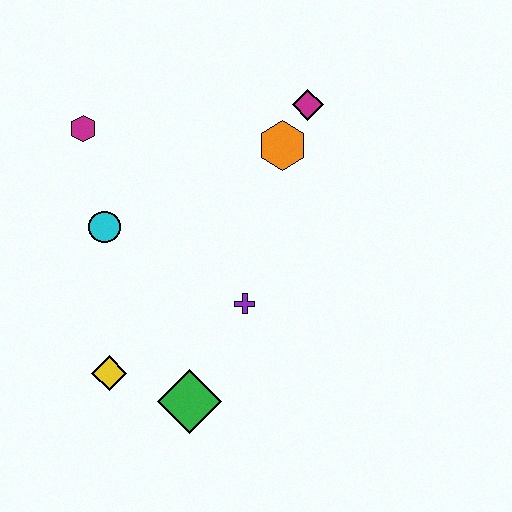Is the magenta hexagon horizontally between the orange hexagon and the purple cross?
No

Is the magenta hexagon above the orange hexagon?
Yes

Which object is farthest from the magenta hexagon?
The green diamond is farthest from the magenta hexagon.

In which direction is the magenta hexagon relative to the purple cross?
The magenta hexagon is above the purple cross.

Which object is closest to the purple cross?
The green diamond is closest to the purple cross.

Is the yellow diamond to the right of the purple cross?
No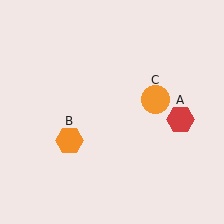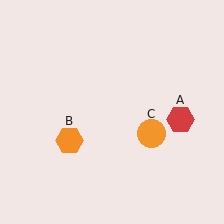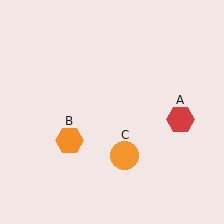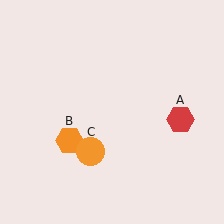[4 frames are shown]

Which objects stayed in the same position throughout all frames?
Red hexagon (object A) and orange hexagon (object B) remained stationary.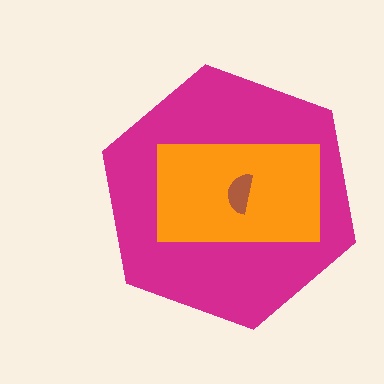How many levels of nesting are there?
3.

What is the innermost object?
The brown semicircle.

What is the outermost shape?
The magenta hexagon.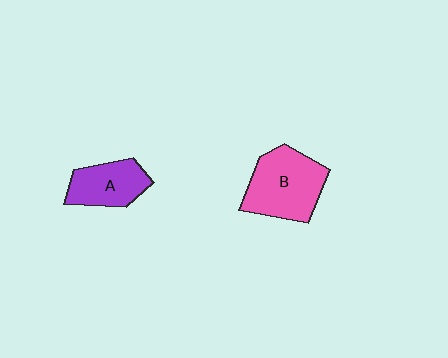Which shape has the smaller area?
Shape A (purple).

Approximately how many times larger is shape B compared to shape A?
Approximately 1.5 times.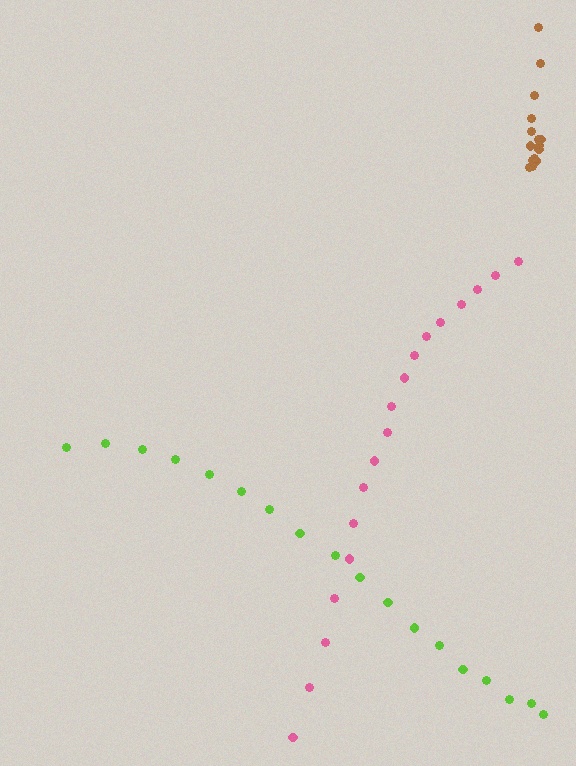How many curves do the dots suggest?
There are 3 distinct paths.